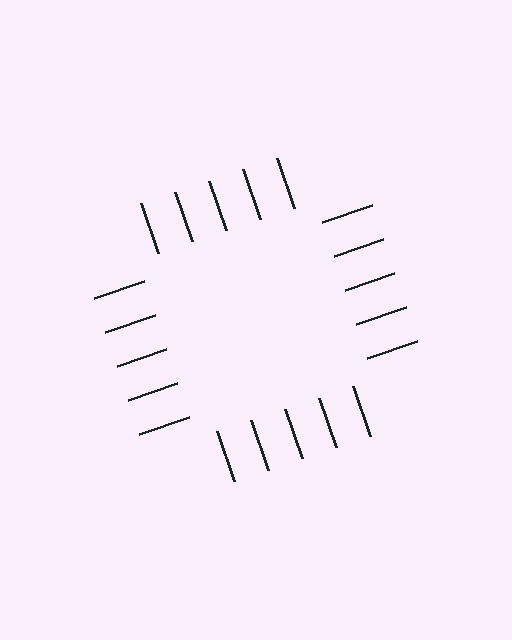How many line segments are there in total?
20 — 5 along each of the 4 edges.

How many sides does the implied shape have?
4 sides — the line-ends trace a square.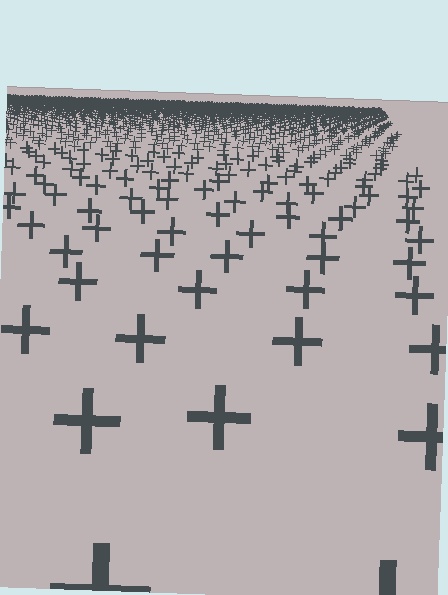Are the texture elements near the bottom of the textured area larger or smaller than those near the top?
Larger. Near the bottom, elements are closer to the viewer and appear at a bigger on-screen size.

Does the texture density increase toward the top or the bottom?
Density increases toward the top.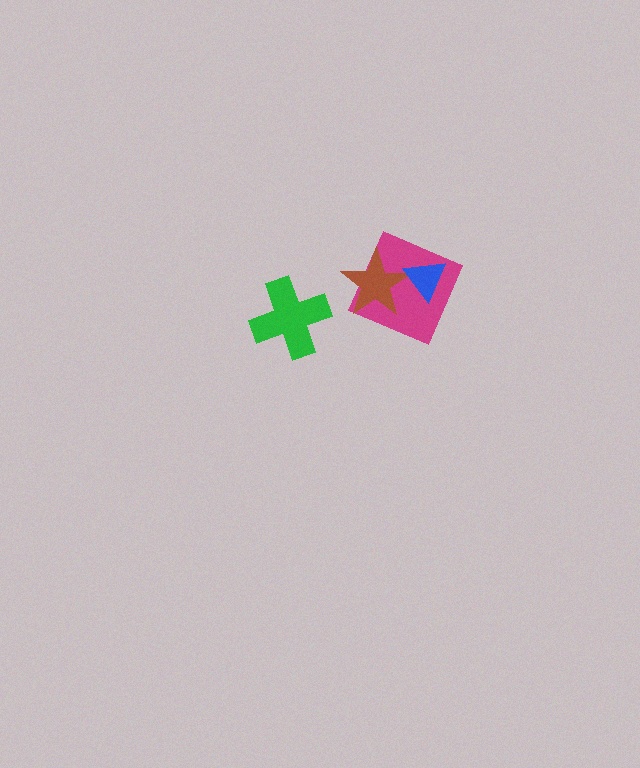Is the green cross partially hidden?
No, no other shape covers it.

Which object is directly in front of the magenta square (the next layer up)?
The brown star is directly in front of the magenta square.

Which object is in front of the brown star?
The blue triangle is in front of the brown star.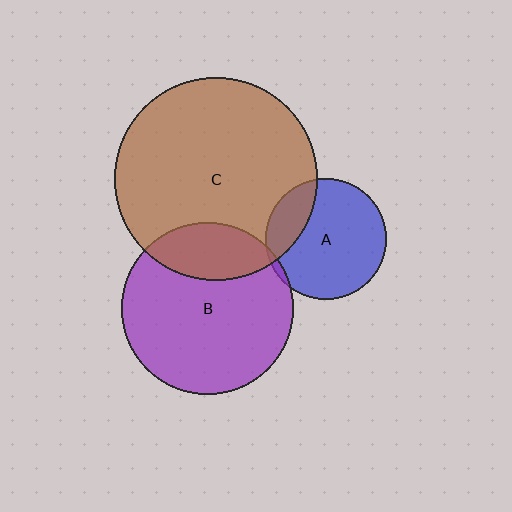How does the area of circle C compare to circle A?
Approximately 2.8 times.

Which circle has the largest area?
Circle C (brown).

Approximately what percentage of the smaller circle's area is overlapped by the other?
Approximately 20%.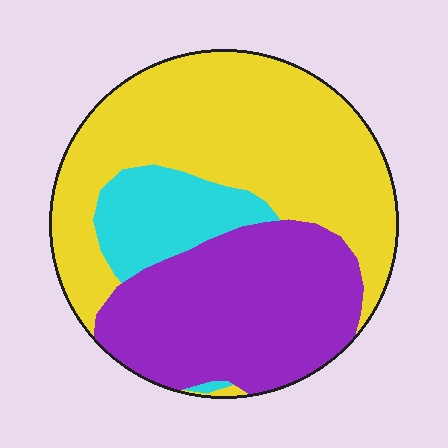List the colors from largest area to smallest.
From largest to smallest: yellow, purple, cyan.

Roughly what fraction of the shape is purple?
Purple covers 36% of the shape.